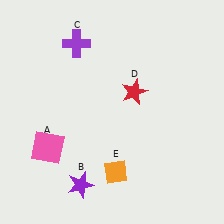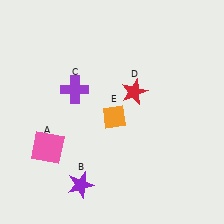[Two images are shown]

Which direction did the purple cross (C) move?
The purple cross (C) moved down.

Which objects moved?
The objects that moved are: the purple cross (C), the orange diamond (E).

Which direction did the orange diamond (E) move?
The orange diamond (E) moved up.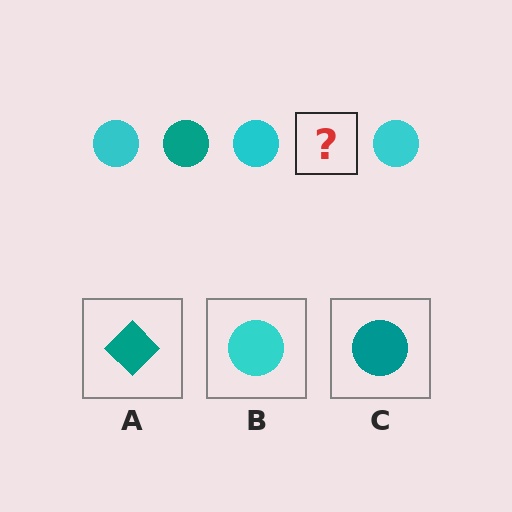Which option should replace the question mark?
Option C.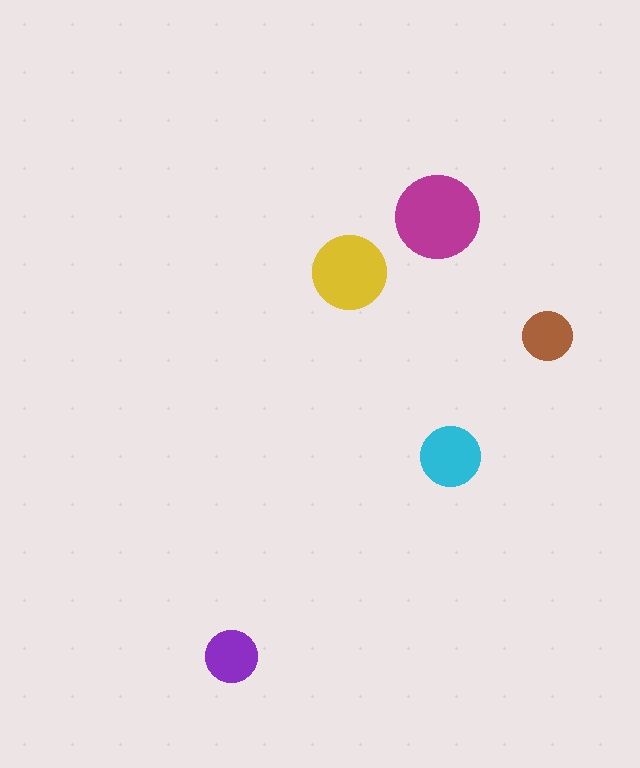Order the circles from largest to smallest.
the magenta one, the yellow one, the cyan one, the purple one, the brown one.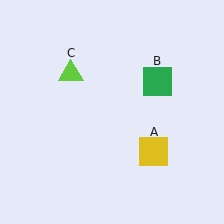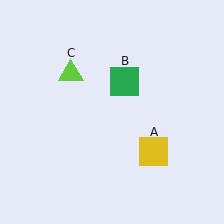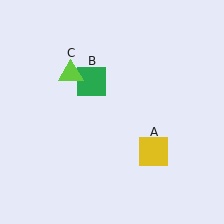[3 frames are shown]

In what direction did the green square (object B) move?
The green square (object B) moved left.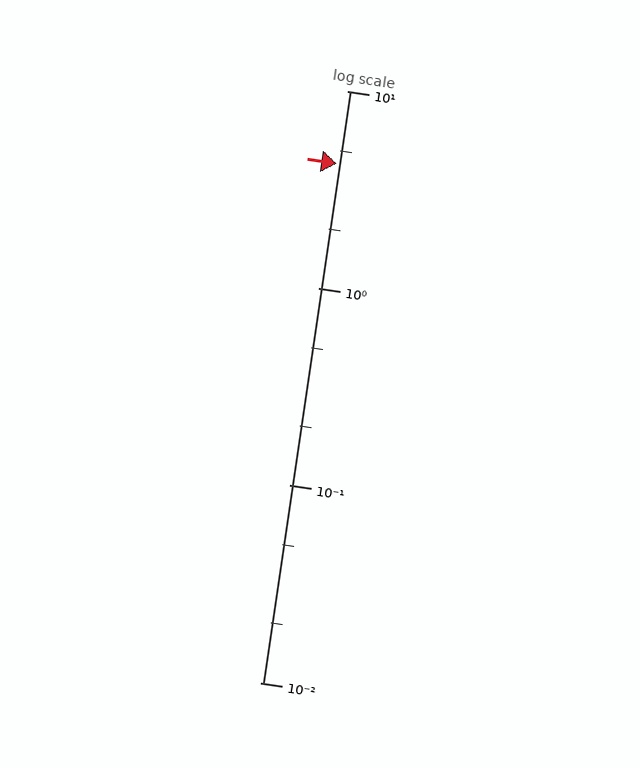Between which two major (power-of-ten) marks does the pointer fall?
The pointer is between 1 and 10.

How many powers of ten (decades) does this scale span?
The scale spans 3 decades, from 0.01 to 10.